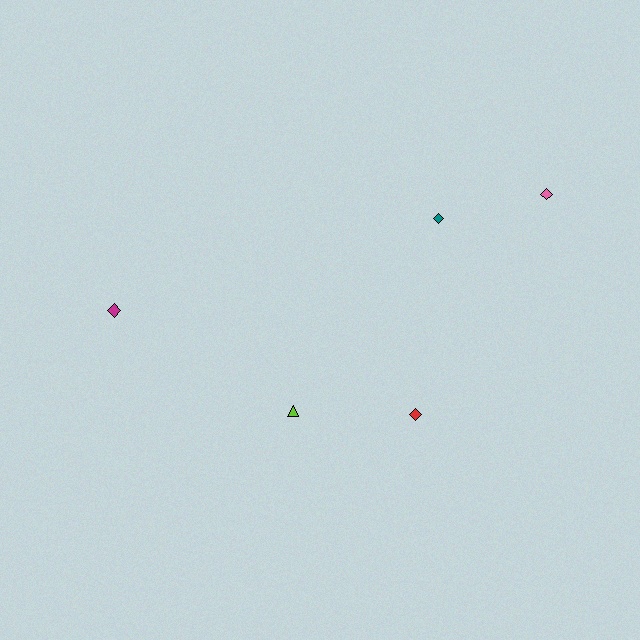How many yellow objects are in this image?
There are no yellow objects.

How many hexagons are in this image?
There are no hexagons.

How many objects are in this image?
There are 5 objects.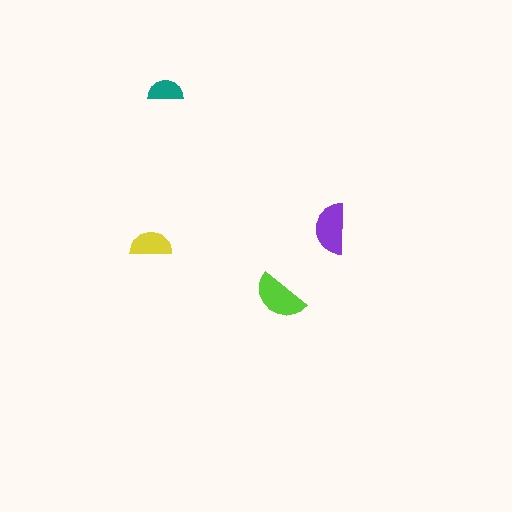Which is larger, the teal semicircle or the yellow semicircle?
The yellow one.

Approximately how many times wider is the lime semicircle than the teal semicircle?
About 1.5 times wider.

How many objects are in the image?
There are 4 objects in the image.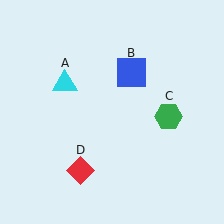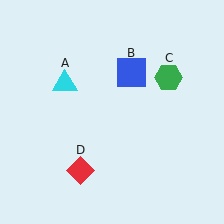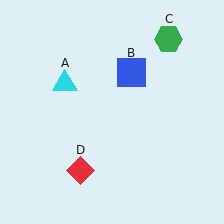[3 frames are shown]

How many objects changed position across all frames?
1 object changed position: green hexagon (object C).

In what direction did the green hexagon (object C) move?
The green hexagon (object C) moved up.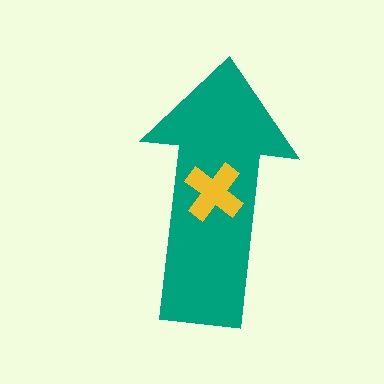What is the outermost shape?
The teal arrow.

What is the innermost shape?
The yellow cross.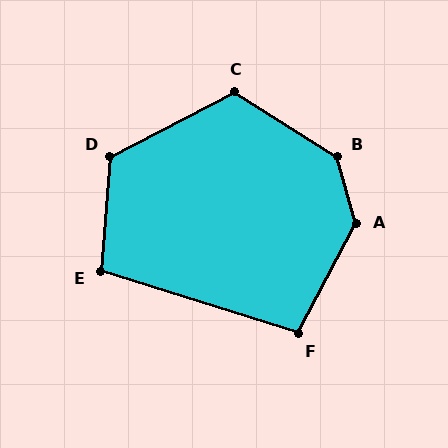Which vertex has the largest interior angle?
B, at approximately 137 degrees.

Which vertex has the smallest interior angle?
F, at approximately 100 degrees.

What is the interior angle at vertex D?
Approximately 122 degrees (obtuse).